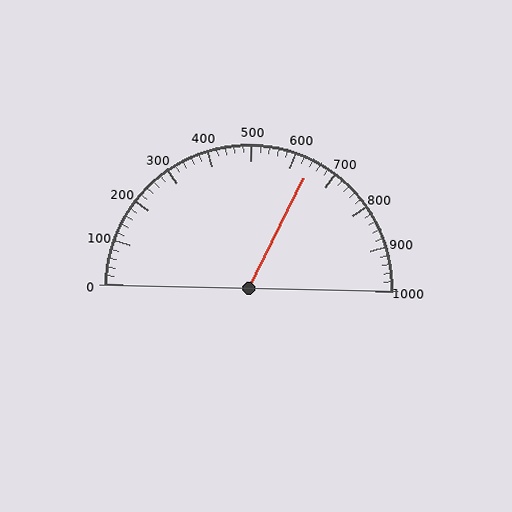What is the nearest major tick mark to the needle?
The nearest major tick mark is 600.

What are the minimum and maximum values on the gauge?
The gauge ranges from 0 to 1000.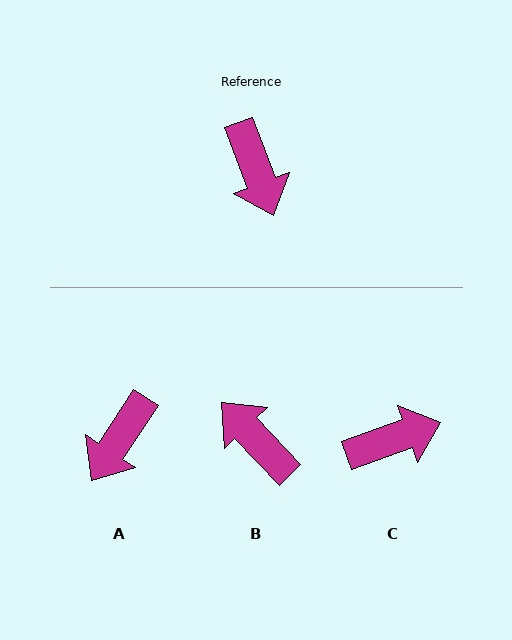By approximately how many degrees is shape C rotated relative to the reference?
Approximately 89 degrees counter-clockwise.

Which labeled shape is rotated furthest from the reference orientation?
B, about 157 degrees away.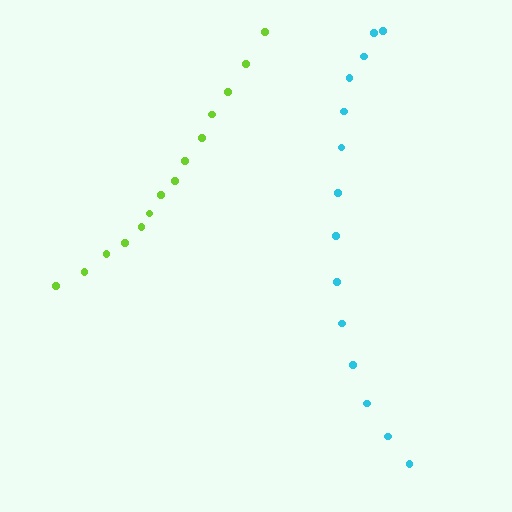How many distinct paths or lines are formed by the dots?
There are 2 distinct paths.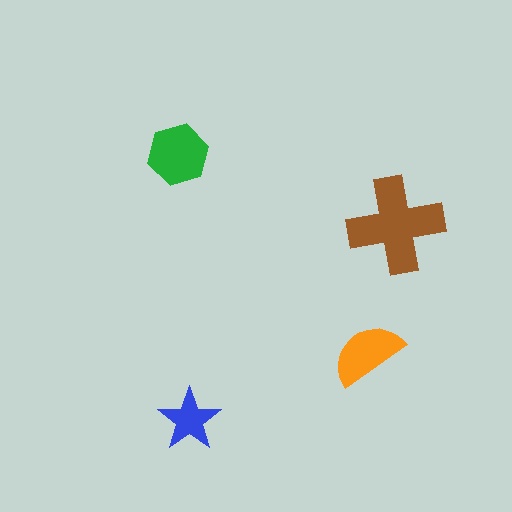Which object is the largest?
The brown cross.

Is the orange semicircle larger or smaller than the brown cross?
Smaller.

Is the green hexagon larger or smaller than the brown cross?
Smaller.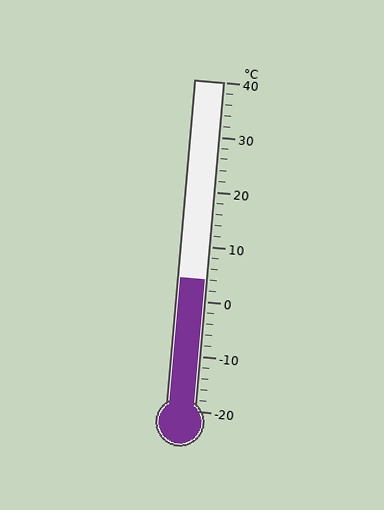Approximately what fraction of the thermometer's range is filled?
The thermometer is filled to approximately 40% of its range.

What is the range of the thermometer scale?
The thermometer scale ranges from -20°C to 40°C.